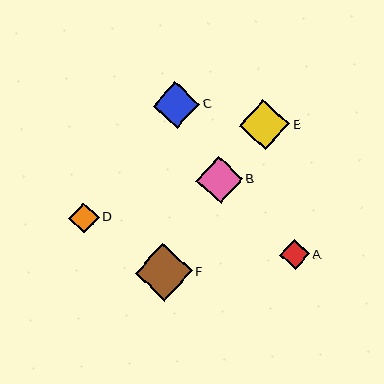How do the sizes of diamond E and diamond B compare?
Diamond E and diamond B are approximately the same size.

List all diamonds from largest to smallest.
From largest to smallest: F, E, C, B, D, A.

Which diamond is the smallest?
Diamond A is the smallest with a size of approximately 30 pixels.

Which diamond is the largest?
Diamond F is the largest with a size of approximately 57 pixels.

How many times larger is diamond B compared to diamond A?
Diamond B is approximately 1.5 times the size of diamond A.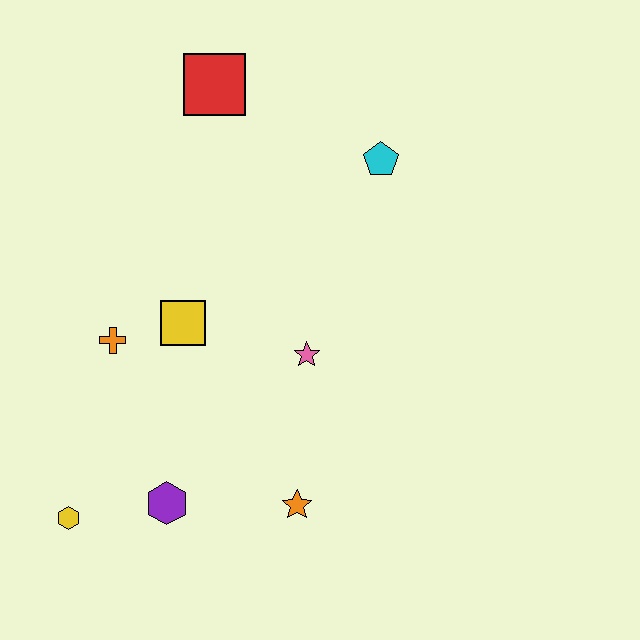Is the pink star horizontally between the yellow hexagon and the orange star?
No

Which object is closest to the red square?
The cyan pentagon is closest to the red square.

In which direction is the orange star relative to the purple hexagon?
The orange star is to the right of the purple hexagon.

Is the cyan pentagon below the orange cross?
No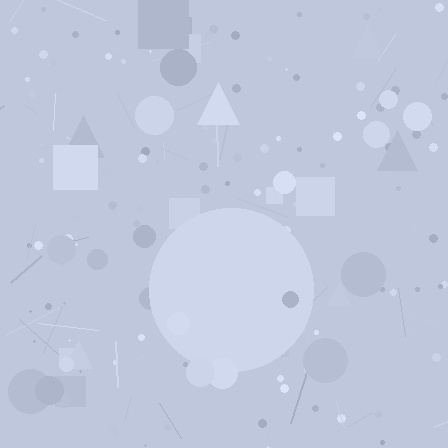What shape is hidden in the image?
A circle is hidden in the image.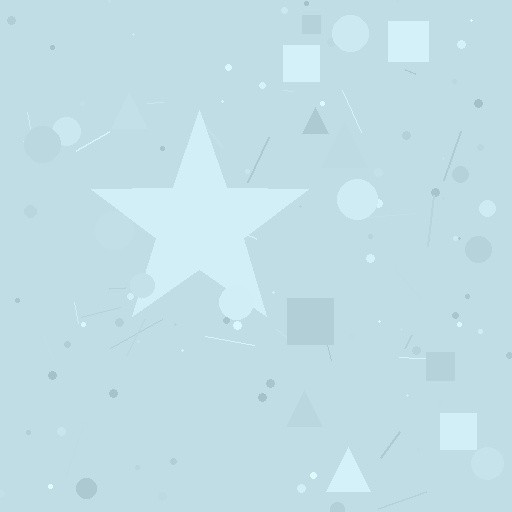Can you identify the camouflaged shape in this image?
The camouflaged shape is a star.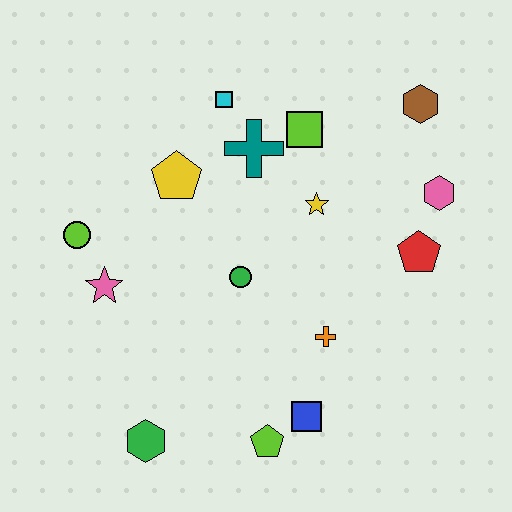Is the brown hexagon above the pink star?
Yes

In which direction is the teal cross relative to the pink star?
The teal cross is to the right of the pink star.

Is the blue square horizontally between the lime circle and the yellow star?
Yes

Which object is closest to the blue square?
The lime pentagon is closest to the blue square.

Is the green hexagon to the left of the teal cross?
Yes